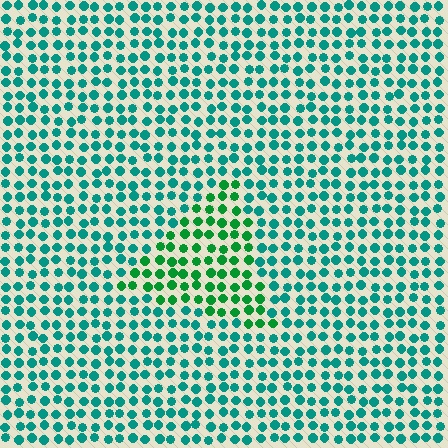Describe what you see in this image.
The image is filled with small teal elements in a uniform arrangement. A triangle-shaped region is visible where the elements are tinted to a slightly different hue, forming a subtle color boundary.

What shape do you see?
I see a triangle.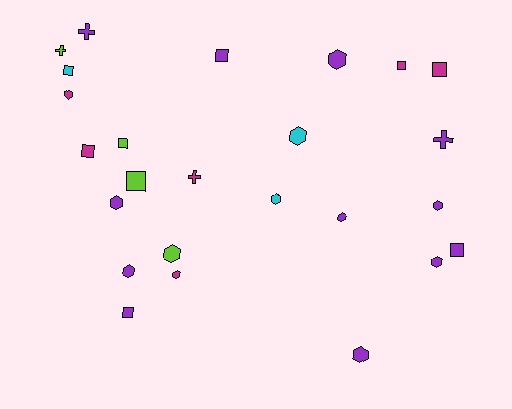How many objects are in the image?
There are 25 objects.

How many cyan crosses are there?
There are no cyan crosses.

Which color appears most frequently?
Purple, with 12 objects.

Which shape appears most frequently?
Hexagon, with 12 objects.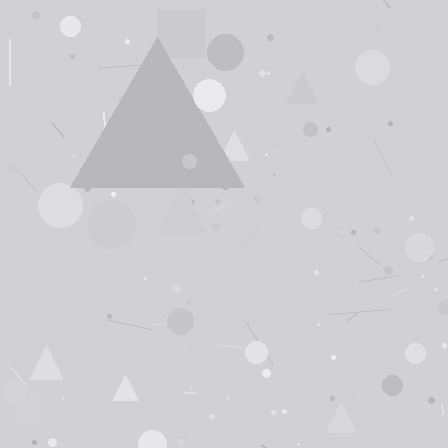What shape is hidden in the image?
A triangle is hidden in the image.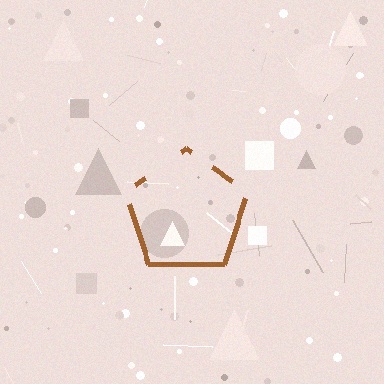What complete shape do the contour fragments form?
The contour fragments form a pentagon.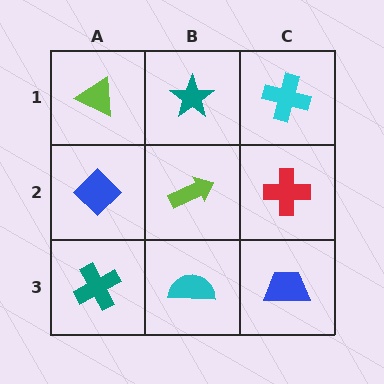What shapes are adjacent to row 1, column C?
A red cross (row 2, column C), a teal star (row 1, column B).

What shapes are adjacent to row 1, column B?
A lime arrow (row 2, column B), a lime triangle (row 1, column A), a cyan cross (row 1, column C).